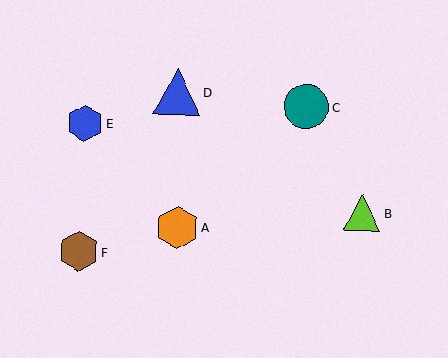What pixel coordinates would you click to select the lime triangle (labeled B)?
Click at (363, 213) to select the lime triangle B.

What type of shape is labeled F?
Shape F is a brown hexagon.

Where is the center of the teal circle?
The center of the teal circle is at (306, 107).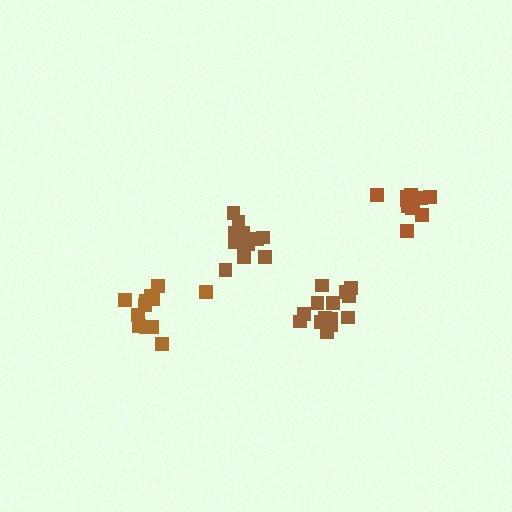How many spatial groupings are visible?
There are 4 spatial groupings.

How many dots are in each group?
Group 1: 14 dots, Group 2: 12 dots, Group 3: 11 dots, Group 4: 12 dots (49 total).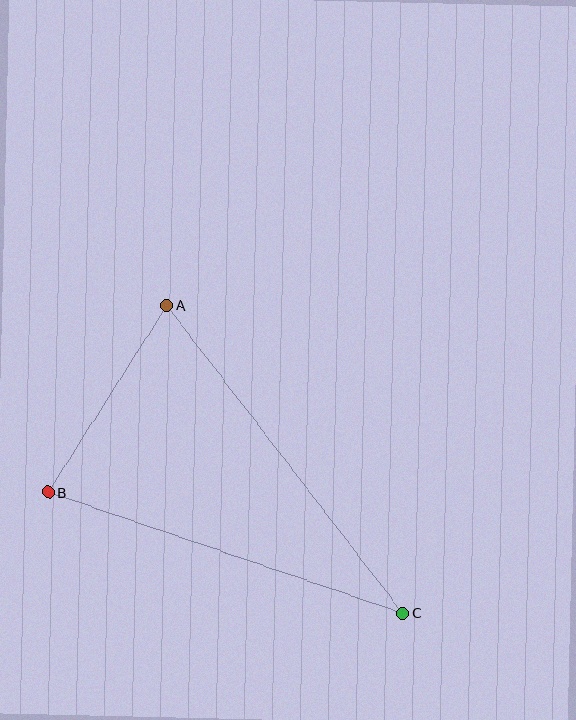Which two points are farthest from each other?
Points A and C are farthest from each other.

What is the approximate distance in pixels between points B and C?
The distance between B and C is approximately 375 pixels.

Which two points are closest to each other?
Points A and B are closest to each other.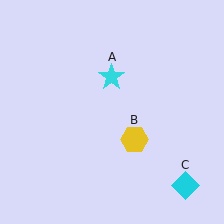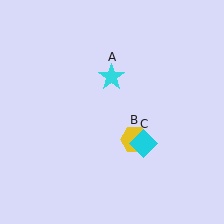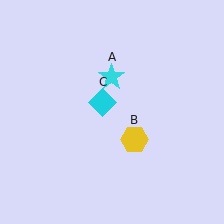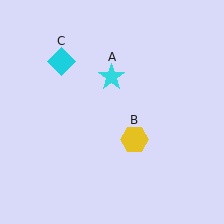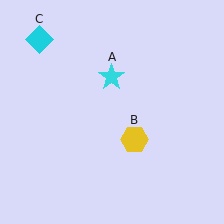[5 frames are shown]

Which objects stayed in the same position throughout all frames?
Cyan star (object A) and yellow hexagon (object B) remained stationary.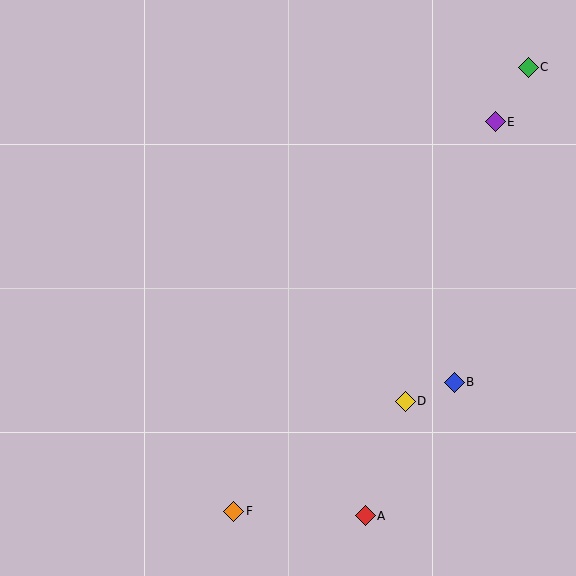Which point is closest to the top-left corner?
Point E is closest to the top-left corner.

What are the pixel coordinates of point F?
Point F is at (234, 511).